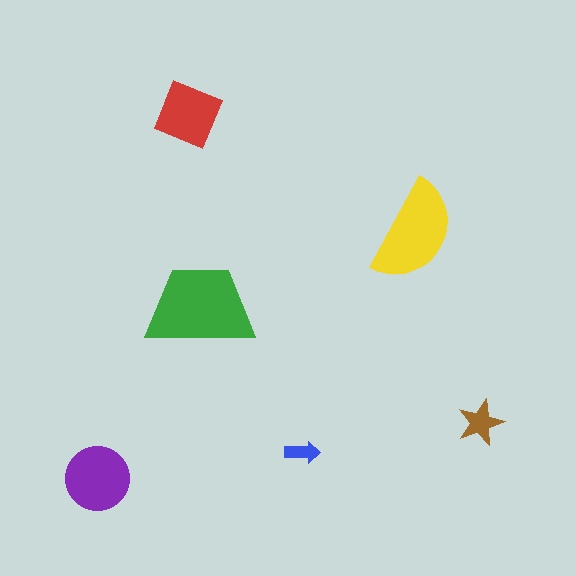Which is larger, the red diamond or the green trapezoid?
The green trapezoid.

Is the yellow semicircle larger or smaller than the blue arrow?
Larger.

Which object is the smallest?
The blue arrow.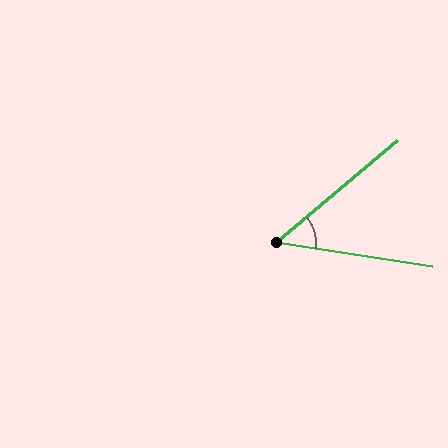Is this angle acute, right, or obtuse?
It is acute.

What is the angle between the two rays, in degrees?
Approximately 49 degrees.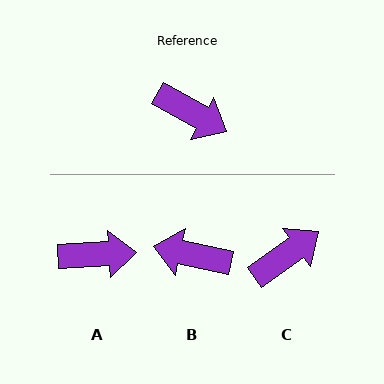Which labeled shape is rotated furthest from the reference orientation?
B, about 163 degrees away.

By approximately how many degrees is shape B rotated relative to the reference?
Approximately 163 degrees clockwise.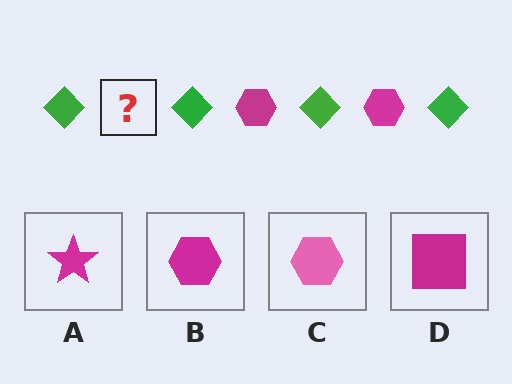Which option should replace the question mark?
Option B.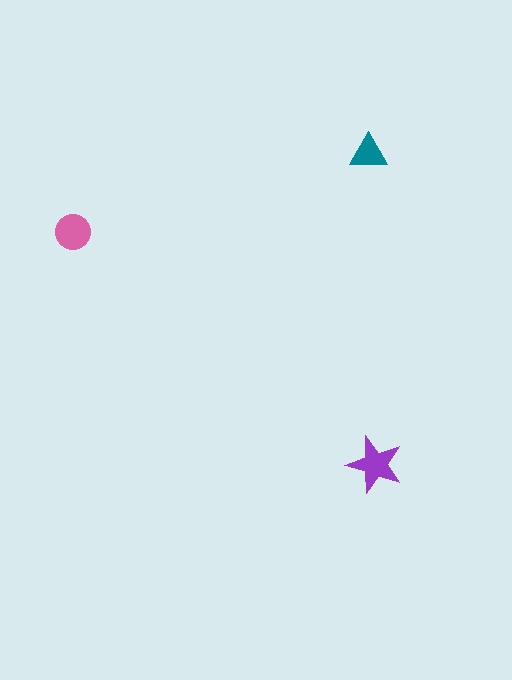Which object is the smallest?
The teal triangle.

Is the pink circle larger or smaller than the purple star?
Smaller.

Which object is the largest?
The purple star.